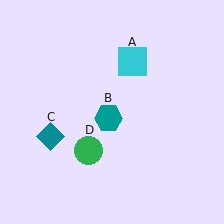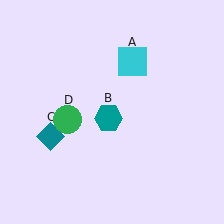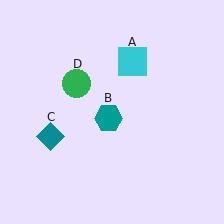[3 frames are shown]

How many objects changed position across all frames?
1 object changed position: green circle (object D).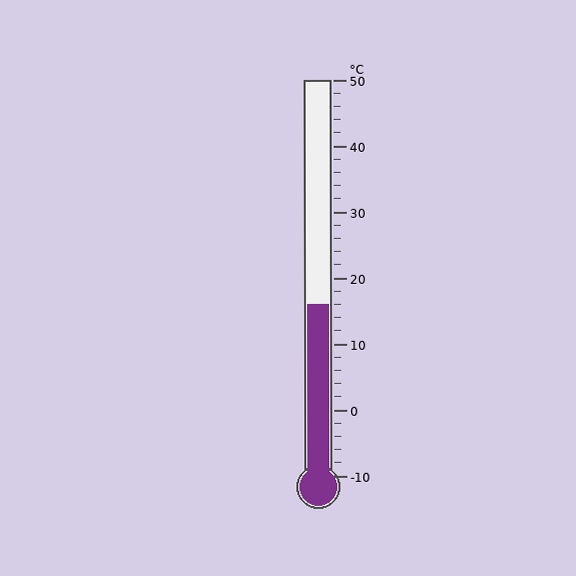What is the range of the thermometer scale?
The thermometer scale ranges from -10°C to 50°C.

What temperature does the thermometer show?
The thermometer shows approximately 16°C.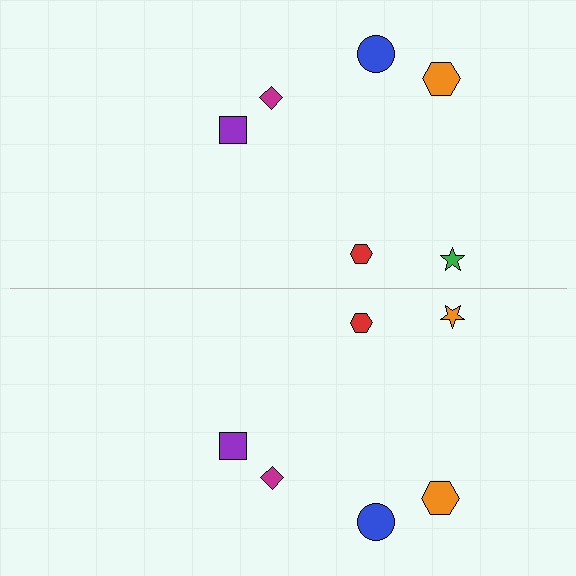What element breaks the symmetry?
The orange star on the bottom side breaks the symmetry — its mirror counterpart is green.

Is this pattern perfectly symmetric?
No, the pattern is not perfectly symmetric. The orange star on the bottom side breaks the symmetry — its mirror counterpart is green.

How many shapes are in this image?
There are 12 shapes in this image.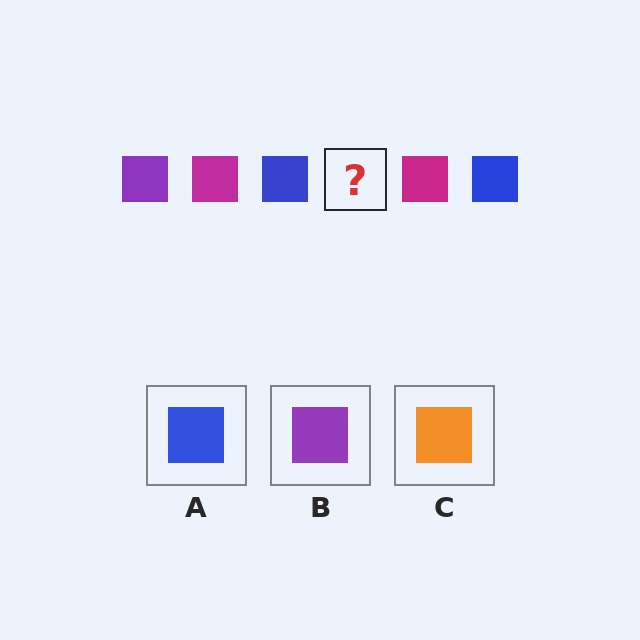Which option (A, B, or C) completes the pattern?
B.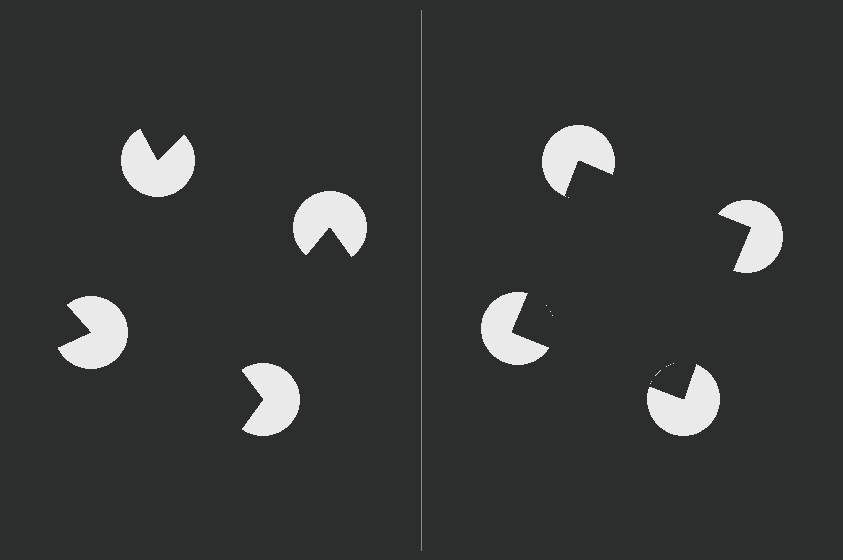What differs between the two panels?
The pac-man discs are positioned identically on both sides; only the wedge orientations differ. On the right they align to a square; on the left they are misaligned.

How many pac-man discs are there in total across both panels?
8 — 4 on each side.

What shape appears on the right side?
An illusory square.